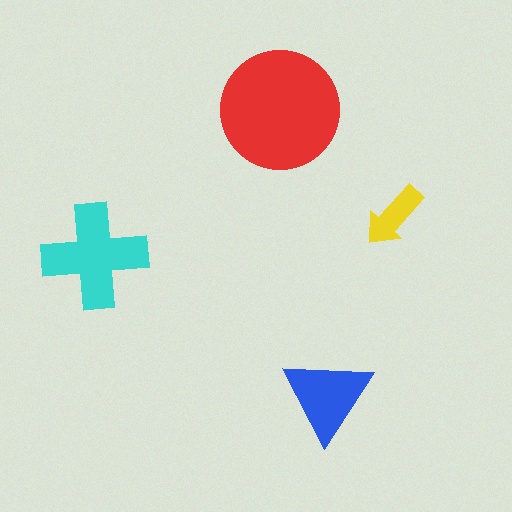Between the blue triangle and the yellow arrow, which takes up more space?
The blue triangle.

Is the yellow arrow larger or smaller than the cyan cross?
Smaller.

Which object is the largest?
The red circle.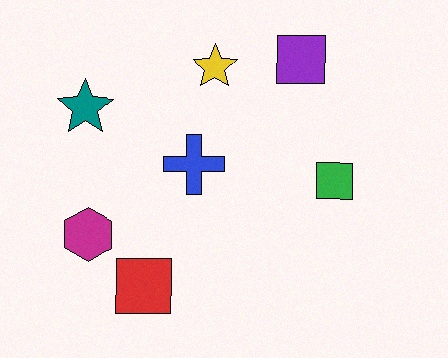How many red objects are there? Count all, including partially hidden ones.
There is 1 red object.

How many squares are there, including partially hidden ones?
There are 3 squares.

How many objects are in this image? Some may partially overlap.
There are 7 objects.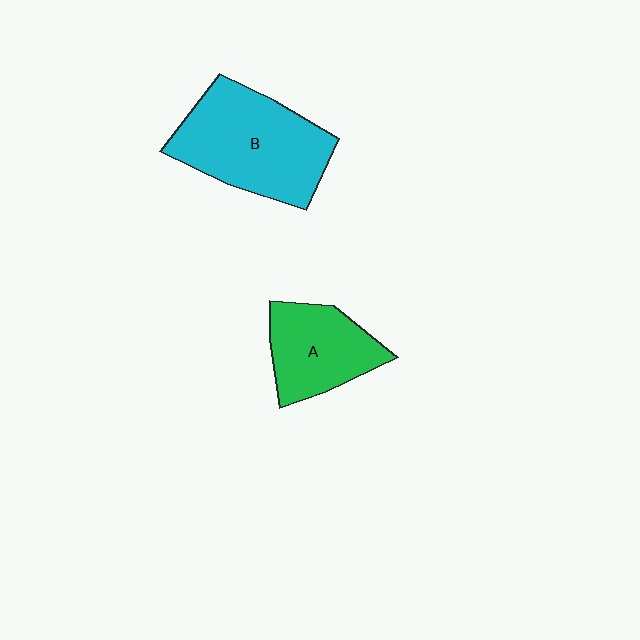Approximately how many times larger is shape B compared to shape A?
Approximately 1.6 times.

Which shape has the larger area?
Shape B (cyan).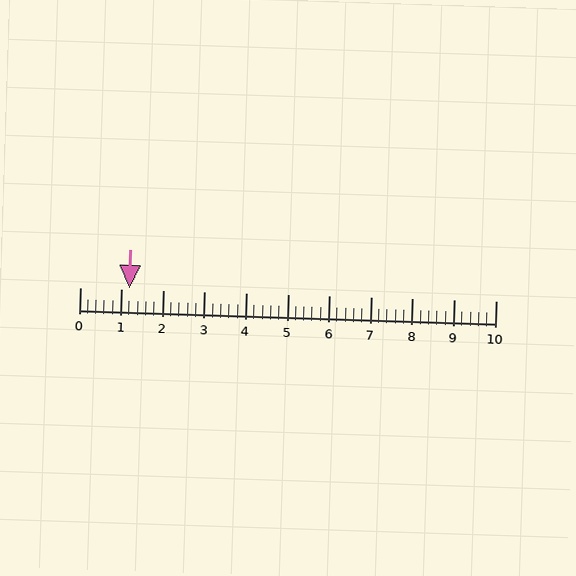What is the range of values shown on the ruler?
The ruler shows values from 0 to 10.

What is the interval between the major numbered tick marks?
The major tick marks are spaced 1 units apart.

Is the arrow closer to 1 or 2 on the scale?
The arrow is closer to 1.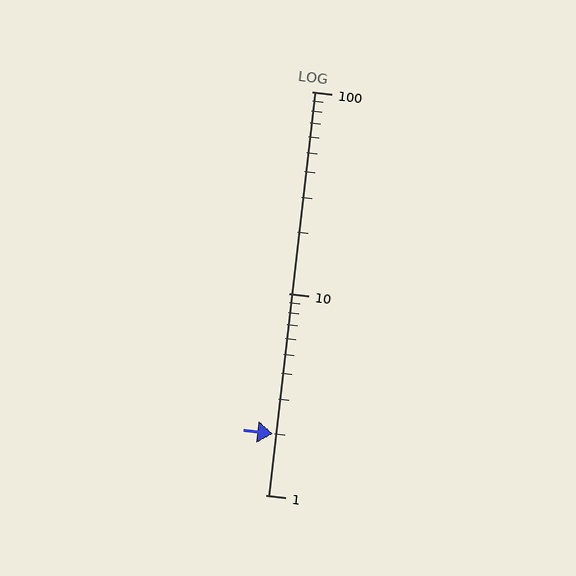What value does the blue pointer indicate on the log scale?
The pointer indicates approximately 2.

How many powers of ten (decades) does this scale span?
The scale spans 2 decades, from 1 to 100.